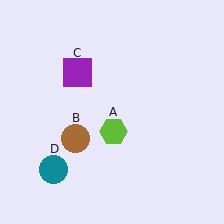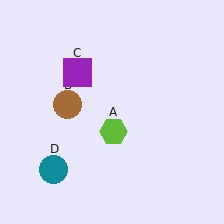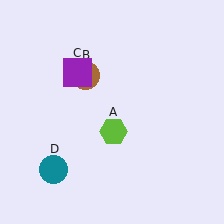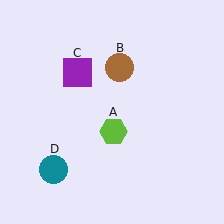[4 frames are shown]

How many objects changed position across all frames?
1 object changed position: brown circle (object B).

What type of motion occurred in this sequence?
The brown circle (object B) rotated clockwise around the center of the scene.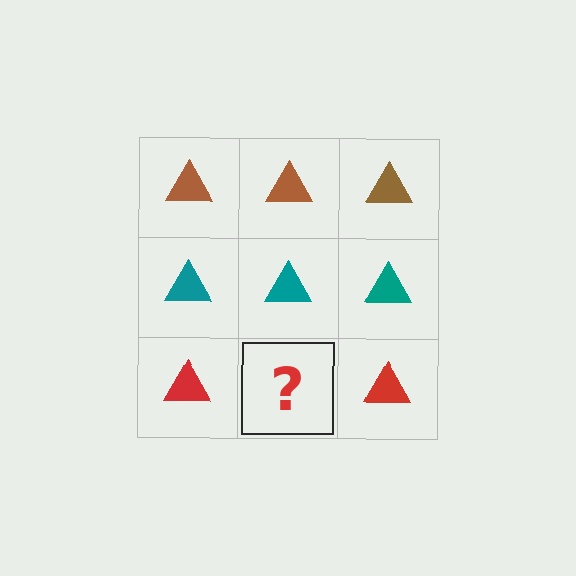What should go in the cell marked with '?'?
The missing cell should contain a red triangle.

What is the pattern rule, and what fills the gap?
The rule is that each row has a consistent color. The gap should be filled with a red triangle.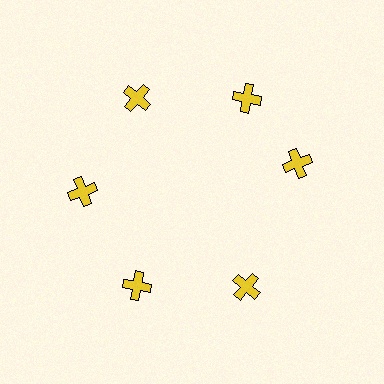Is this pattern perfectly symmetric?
No. The 6 yellow crosses are arranged in a ring, but one element near the 3 o'clock position is rotated out of alignment along the ring, breaking the 6-fold rotational symmetry.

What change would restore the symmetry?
The symmetry would be restored by rotating it back into even spacing with its neighbors so that all 6 crosses sit at equal angles and equal distance from the center.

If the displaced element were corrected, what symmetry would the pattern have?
It would have 6-fold rotational symmetry — the pattern would map onto itself every 60 degrees.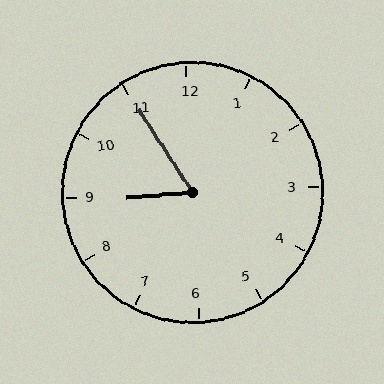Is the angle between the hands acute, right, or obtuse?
It is acute.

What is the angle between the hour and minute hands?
Approximately 62 degrees.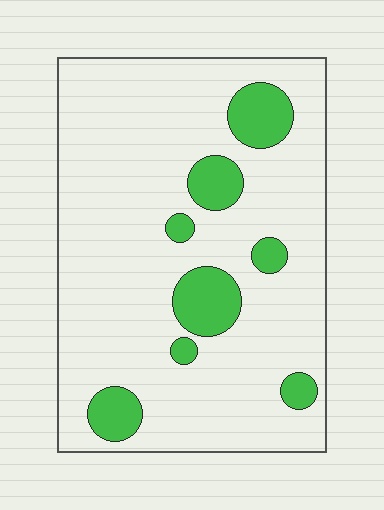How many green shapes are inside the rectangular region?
8.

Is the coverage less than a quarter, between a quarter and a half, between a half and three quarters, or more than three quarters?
Less than a quarter.